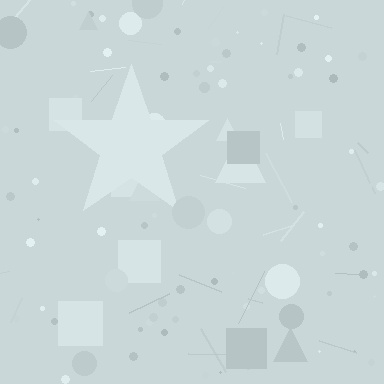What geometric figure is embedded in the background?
A star is embedded in the background.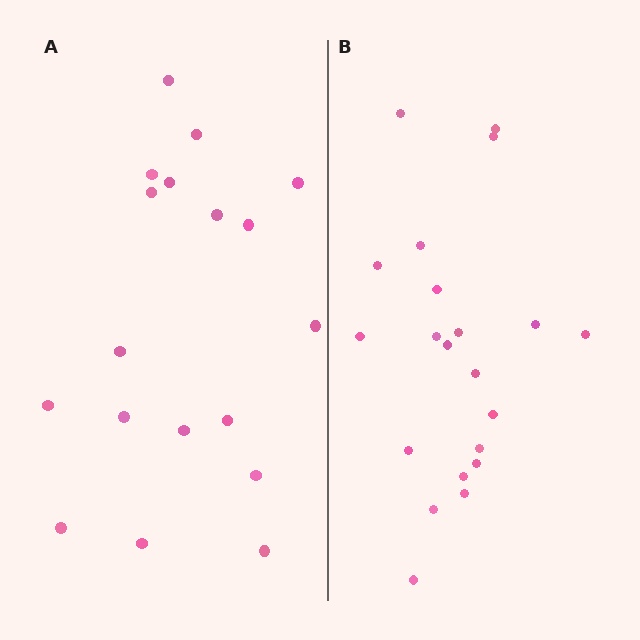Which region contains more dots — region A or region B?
Region B (the right region) has more dots.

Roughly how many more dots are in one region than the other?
Region B has just a few more — roughly 2 or 3 more dots than region A.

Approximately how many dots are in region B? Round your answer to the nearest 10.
About 20 dots. (The exact count is 21, which rounds to 20.)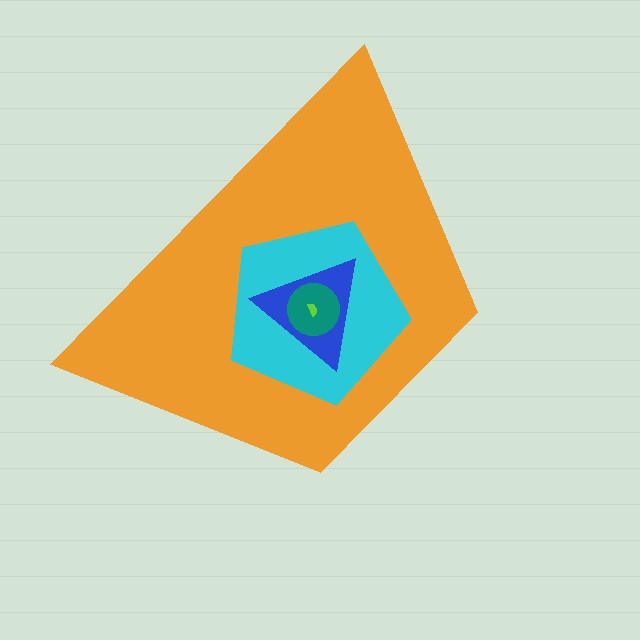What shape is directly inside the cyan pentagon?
The blue triangle.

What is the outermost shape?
The orange trapezoid.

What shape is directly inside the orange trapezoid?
The cyan pentagon.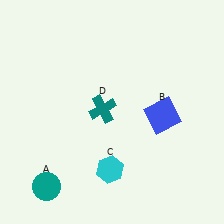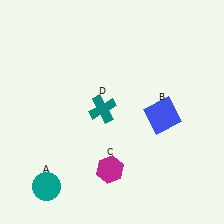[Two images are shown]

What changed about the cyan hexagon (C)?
In Image 1, C is cyan. In Image 2, it changed to magenta.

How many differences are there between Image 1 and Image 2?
There is 1 difference between the two images.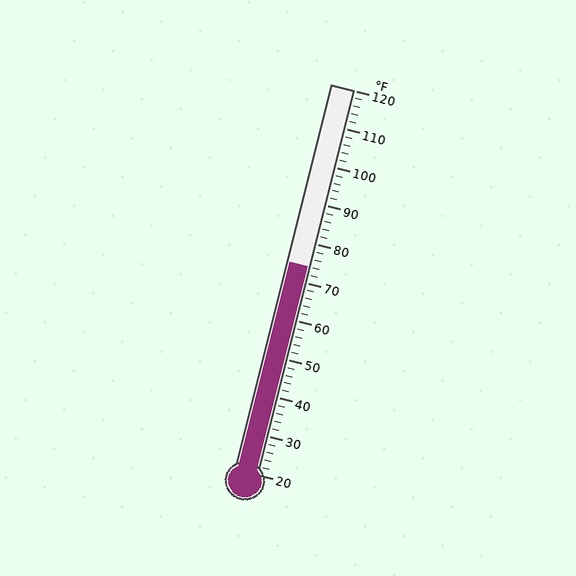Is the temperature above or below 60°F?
The temperature is above 60°F.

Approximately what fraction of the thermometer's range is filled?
The thermometer is filled to approximately 55% of its range.